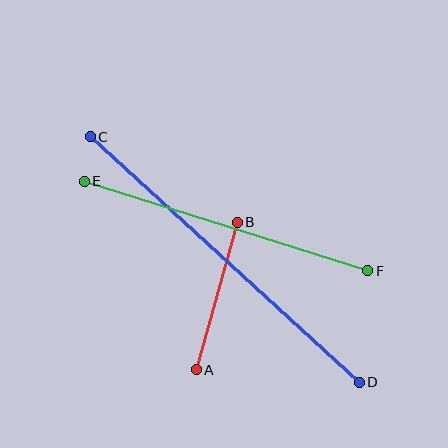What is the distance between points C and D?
The distance is approximately 364 pixels.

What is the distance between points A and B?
The distance is approximately 153 pixels.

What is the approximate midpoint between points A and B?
The midpoint is at approximately (217, 296) pixels.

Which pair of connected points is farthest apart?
Points C and D are farthest apart.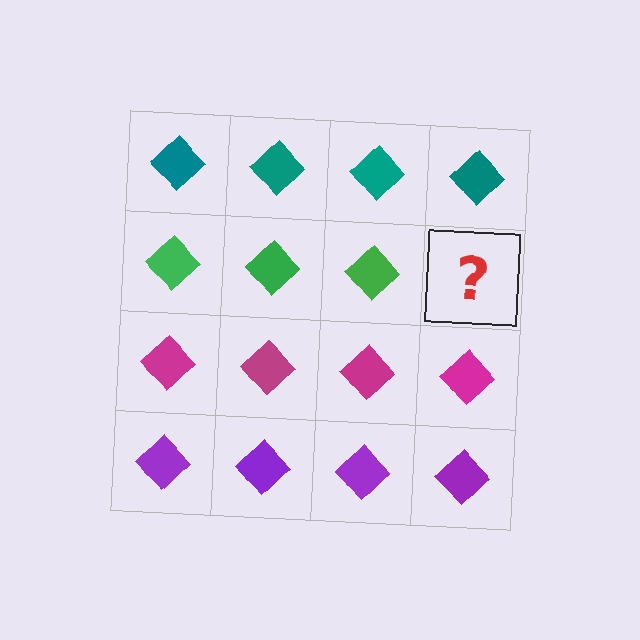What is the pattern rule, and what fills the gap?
The rule is that each row has a consistent color. The gap should be filled with a green diamond.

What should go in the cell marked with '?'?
The missing cell should contain a green diamond.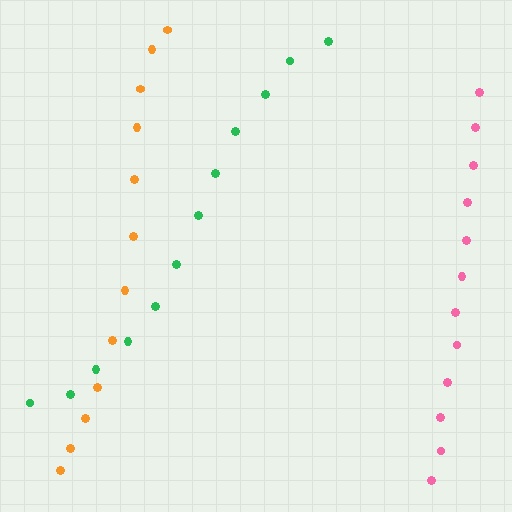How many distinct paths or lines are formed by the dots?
There are 3 distinct paths.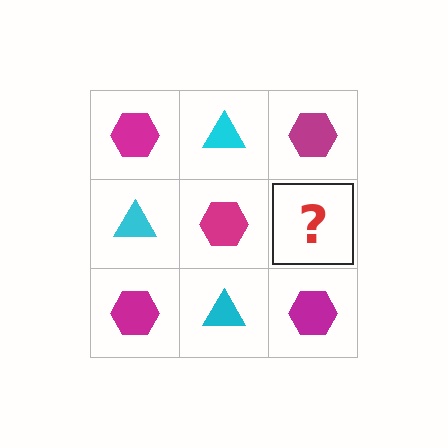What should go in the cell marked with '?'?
The missing cell should contain a cyan triangle.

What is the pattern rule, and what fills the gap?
The rule is that it alternates magenta hexagon and cyan triangle in a checkerboard pattern. The gap should be filled with a cyan triangle.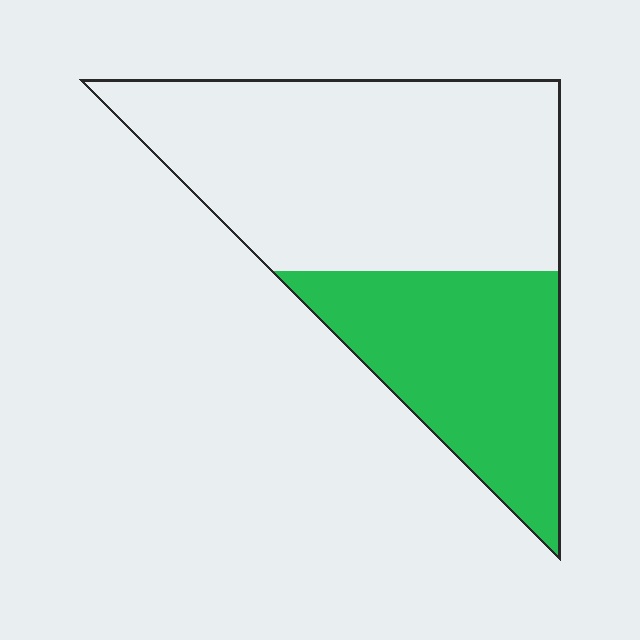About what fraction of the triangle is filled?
About three eighths (3/8).